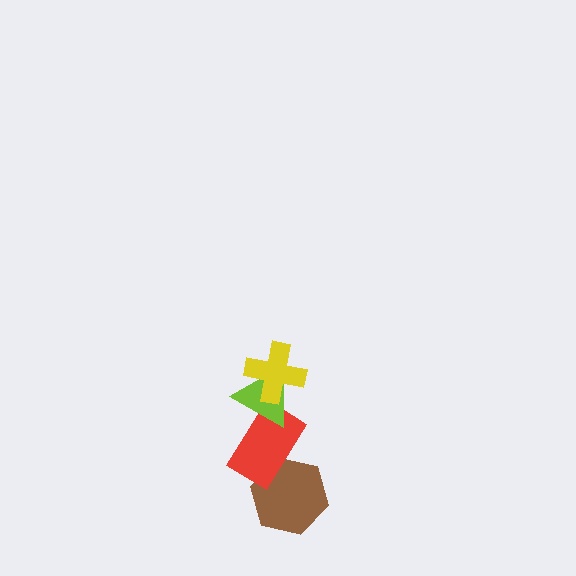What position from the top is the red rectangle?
The red rectangle is 3rd from the top.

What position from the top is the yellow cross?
The yellow cross is 1st from the top.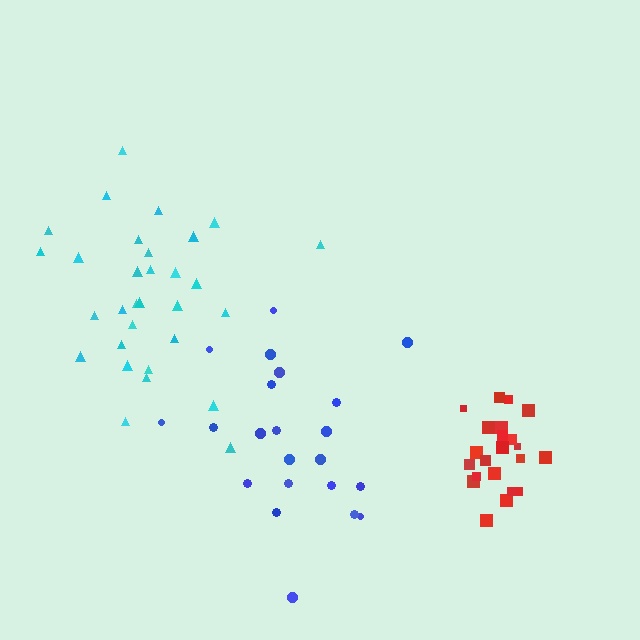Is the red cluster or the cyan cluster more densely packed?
Red.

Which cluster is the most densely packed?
Red.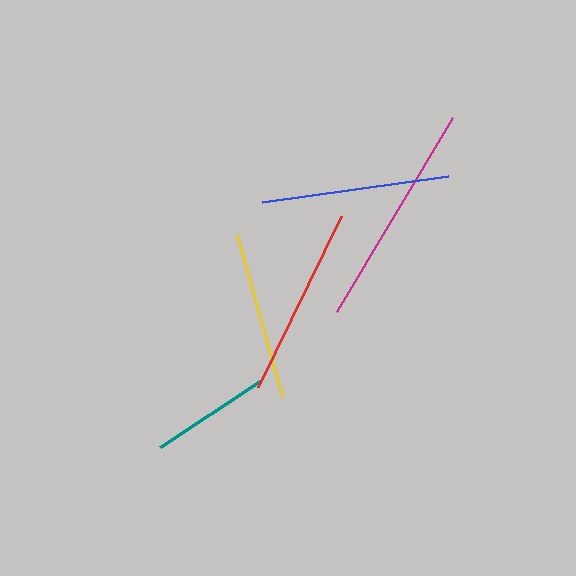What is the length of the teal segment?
The teal segment is approximately 120 pixels long.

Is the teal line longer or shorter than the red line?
The red line is longer than the teal line.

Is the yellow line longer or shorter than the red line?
The red line is longer than the yellow line.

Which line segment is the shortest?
The teal line is the shortest at approximately 120 pixels.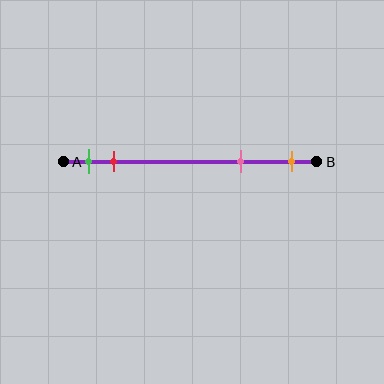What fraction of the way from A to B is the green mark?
The green mark is approximately 10% (0.1) of the way from A to B.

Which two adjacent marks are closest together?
The green and red marks are the closest adjacent pair.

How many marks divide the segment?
There are 4 marks dividing the segment.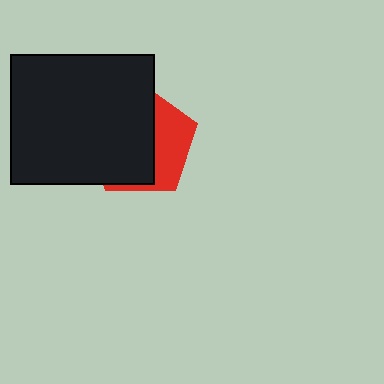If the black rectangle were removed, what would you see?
You would see the complete red pentagon.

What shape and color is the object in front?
The object in front is a black rectangle.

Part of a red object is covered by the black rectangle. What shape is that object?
It is a pentagon.